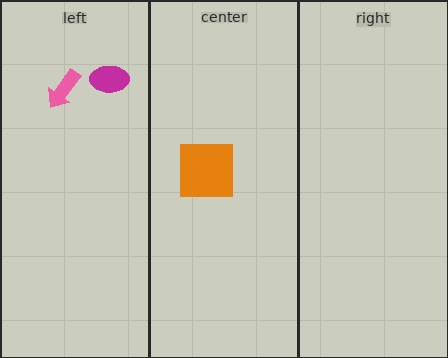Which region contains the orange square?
The center region.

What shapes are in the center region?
The orange square.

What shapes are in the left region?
The pink arrow, the magenta ellipse.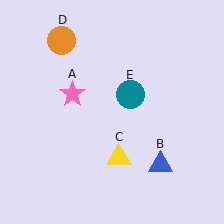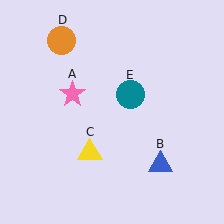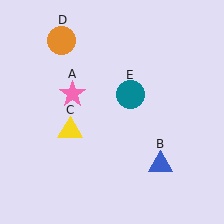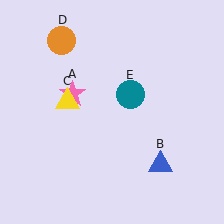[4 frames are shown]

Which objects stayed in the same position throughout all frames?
Pink star (object A) and blue triangle (object B) and orange circle (object D) and teal circle (object E) remained stationary.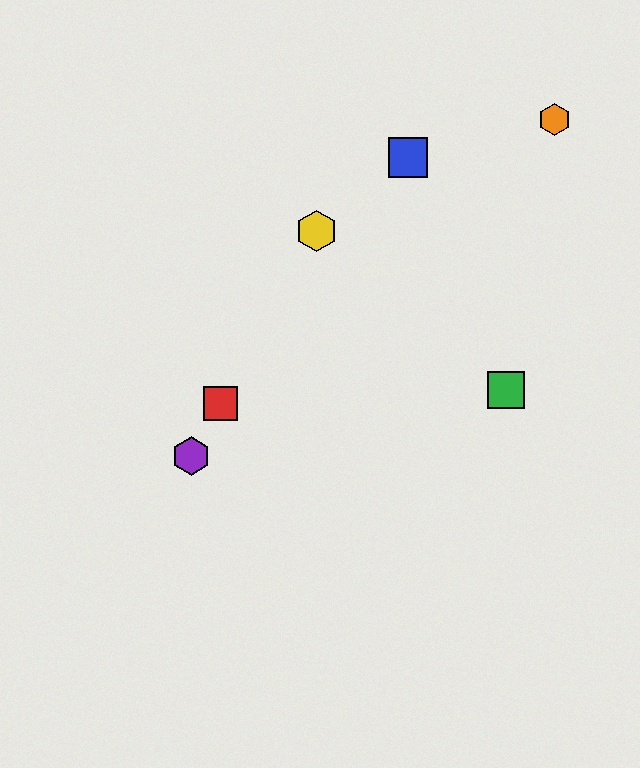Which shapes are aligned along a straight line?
The red square, the yellow hexagon, the purple hexagon are aligned along a straight line.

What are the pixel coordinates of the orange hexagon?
The orange hexagon is at (555, 119).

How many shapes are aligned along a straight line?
3 shapes (the red square, the yellow hexagon, the purple hexagon) are aligned along a straight line.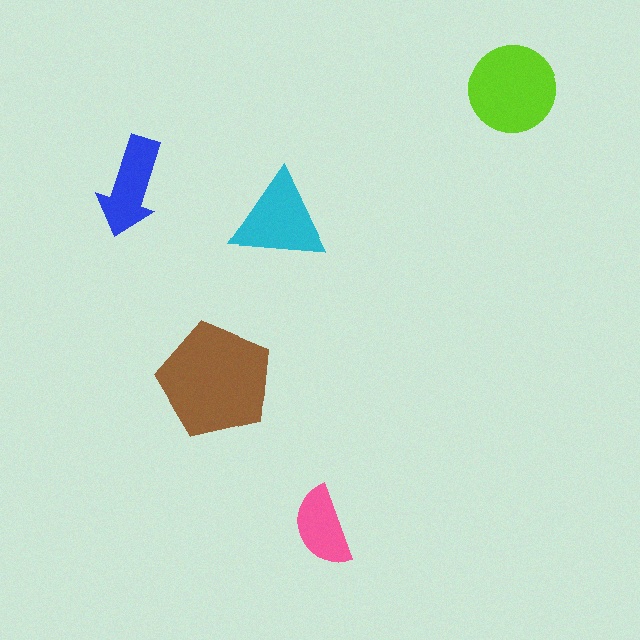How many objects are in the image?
There are 5 objects in the image.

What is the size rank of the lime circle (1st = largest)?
2nd.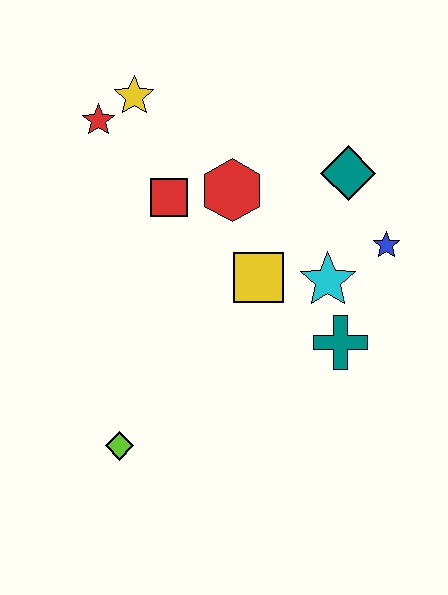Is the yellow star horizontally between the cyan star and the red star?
Yes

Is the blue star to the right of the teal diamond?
Yes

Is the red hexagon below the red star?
Yes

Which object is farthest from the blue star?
The lime diamond is farthest from the blue star.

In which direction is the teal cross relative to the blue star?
The teal cross is below the blue star.